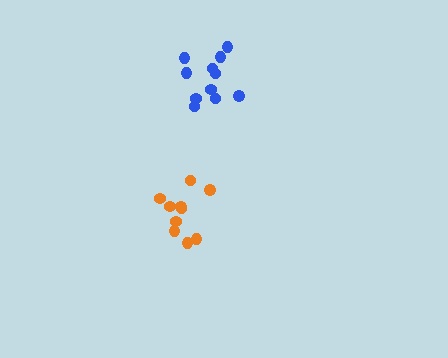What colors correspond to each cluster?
The clusters are colored: blue, orange.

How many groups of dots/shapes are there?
There are 2 groups.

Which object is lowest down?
The orange cluster is bottommost.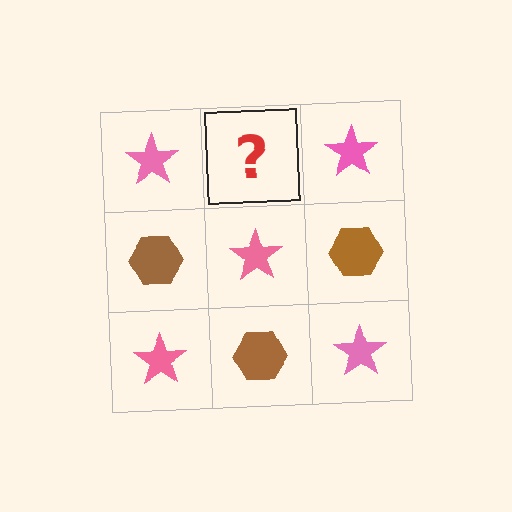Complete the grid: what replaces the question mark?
The question mark should be replaced with a brown hexagon.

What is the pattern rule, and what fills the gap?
The rule is that it alternates pink star and brown hexagon in a checkerboard pattern. The gap should be filled with a brown hexagon.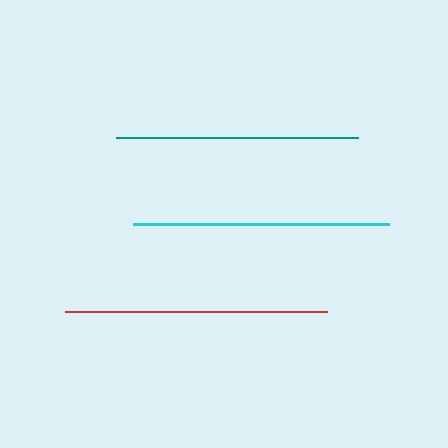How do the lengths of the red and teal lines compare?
The red and teal lines are approximately the same length.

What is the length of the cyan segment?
The cyan segment is approximately 256 pixels long.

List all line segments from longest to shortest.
From longest to shortest: red, cyan, teal.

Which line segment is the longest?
The red line is the longest at approximately 262 pixels.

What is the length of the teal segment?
The teal segment is approximately 242 pixels long.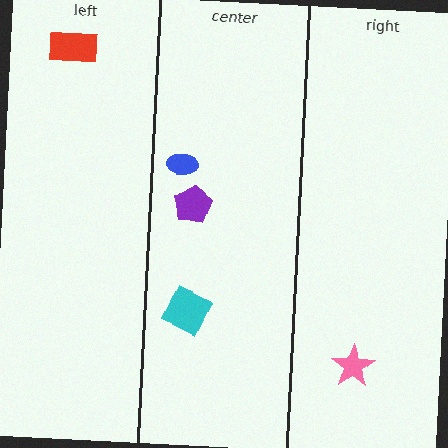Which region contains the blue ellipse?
The center region.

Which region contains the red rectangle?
The left region.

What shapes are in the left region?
The red rectangle.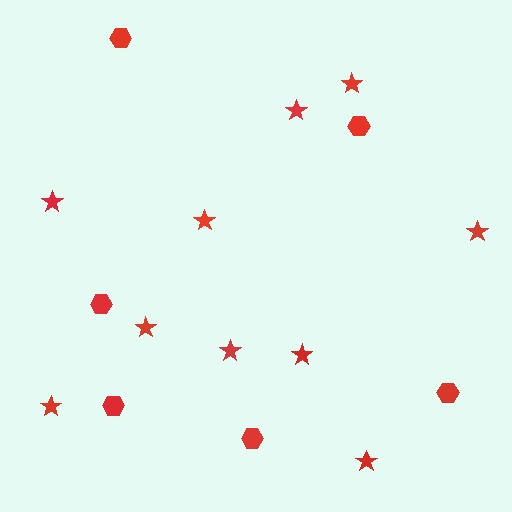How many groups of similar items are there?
There are 2 groups: one group of hexagons (6) and one group of stars (10).